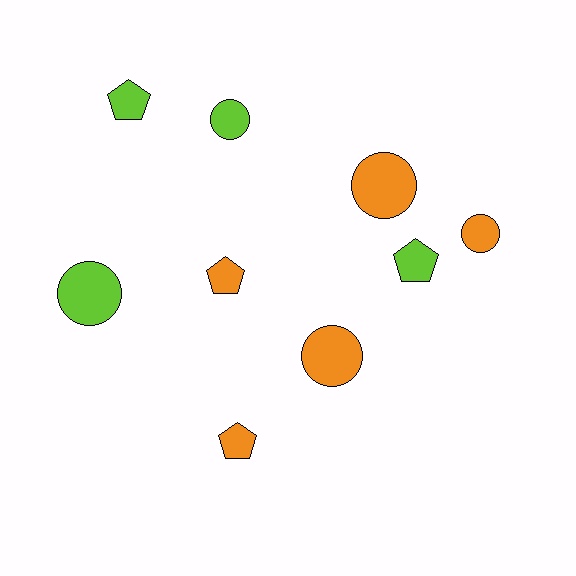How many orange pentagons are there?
There are 2 orange pentagons.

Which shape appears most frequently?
Circle, with 5 objects.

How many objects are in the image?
There are 9 objects.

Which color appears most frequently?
Orange, with 5 objects.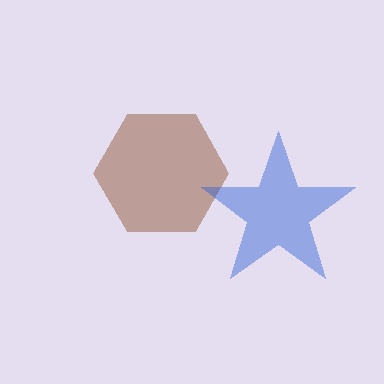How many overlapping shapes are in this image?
There are 2 overlapping shapes in the image.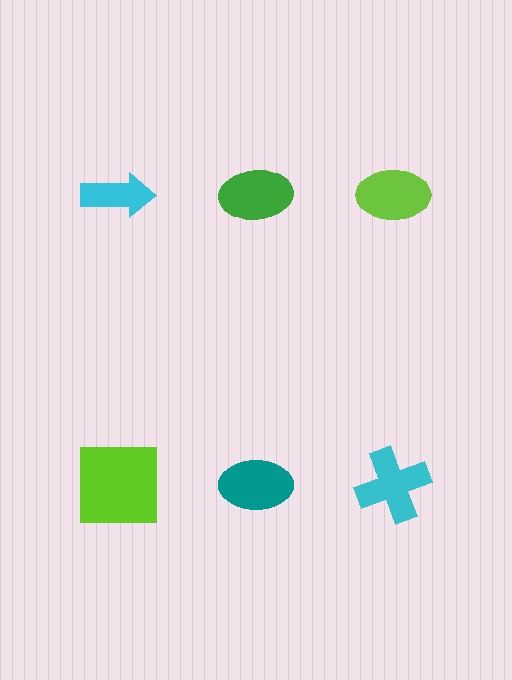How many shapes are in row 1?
3 shapes.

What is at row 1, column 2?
A green ellipse.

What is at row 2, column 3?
A cyan cross.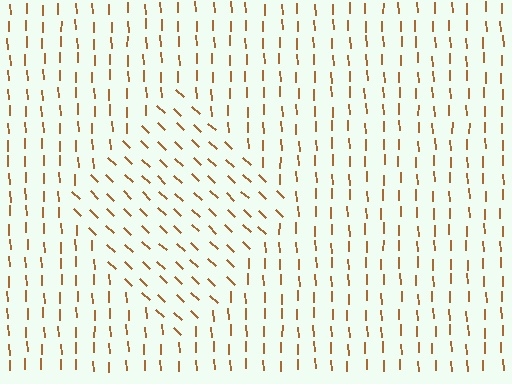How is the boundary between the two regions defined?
The boundary is defined purely by a change in line orientation (approximately 45 degrees difference). All lines are the same color and thickness.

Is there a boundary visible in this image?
Yes, there is a texture boundary formed by a change in line orientation.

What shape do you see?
I see a diamond.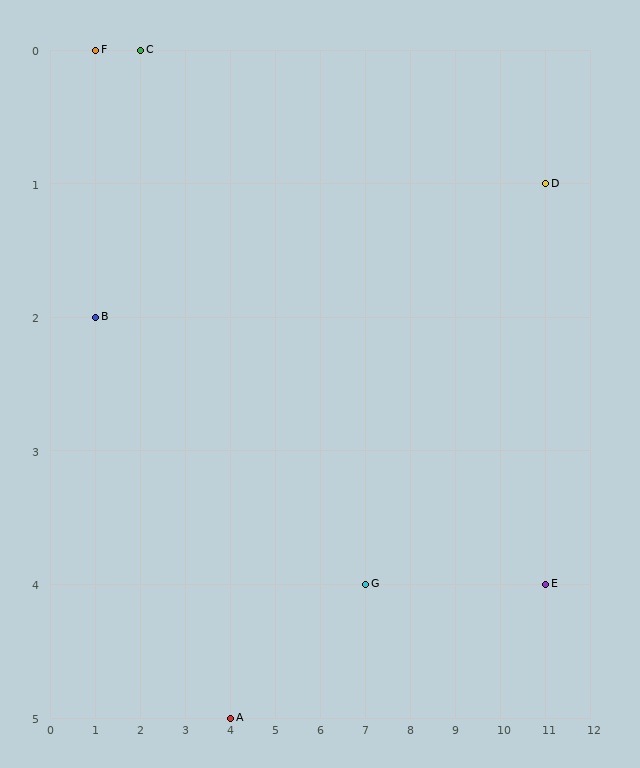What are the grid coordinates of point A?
Point A is at grid coordinates (4, 5).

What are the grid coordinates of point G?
Point G is at grid coordinates (7, 4).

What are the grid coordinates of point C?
Point C is at grid coordinates (2, 0).